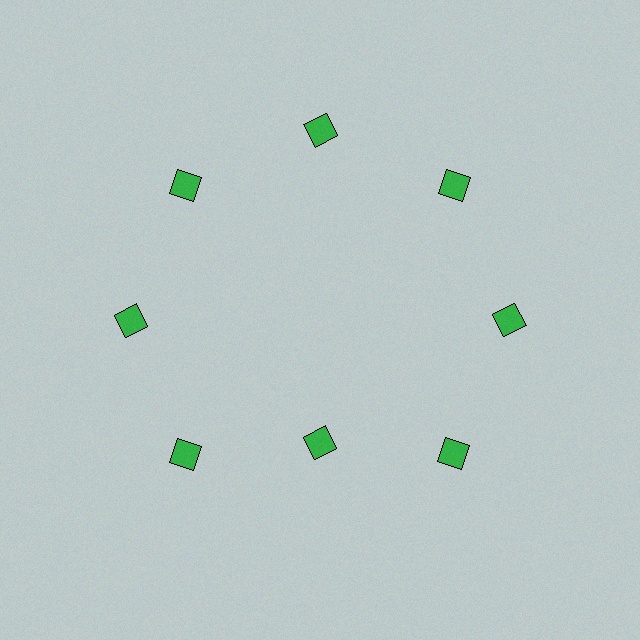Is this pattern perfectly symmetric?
No. The 8 green diamonds are arranged in a ring, but one element near the 6 o'clock position is pulled inward toward the center, breaking the 8-fold rotational symmetry.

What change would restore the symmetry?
The symmetry would be restored by moving it outward, back onto the ring so that all 8 diamonds sit at equal angles and equal distance from the center.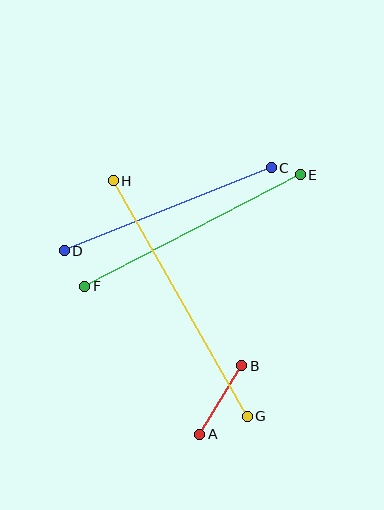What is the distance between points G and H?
The distance is approximately 271 pixels.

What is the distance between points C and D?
The distance is approximately 223 pixels.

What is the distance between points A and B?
The distance is approximately 80 pixels.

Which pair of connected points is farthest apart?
Points G and H are farthest apart.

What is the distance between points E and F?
The distance is approximately 243 pixels.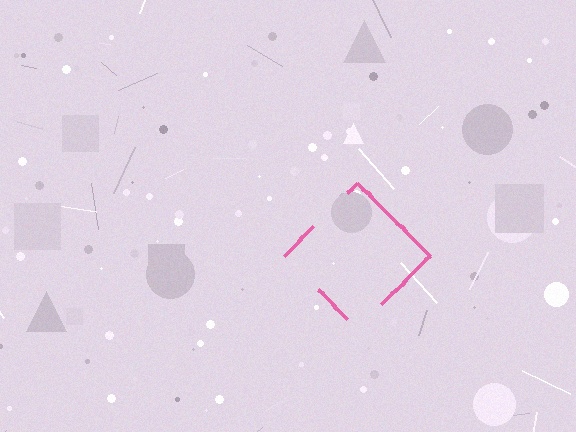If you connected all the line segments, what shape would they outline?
They would outline a diamond.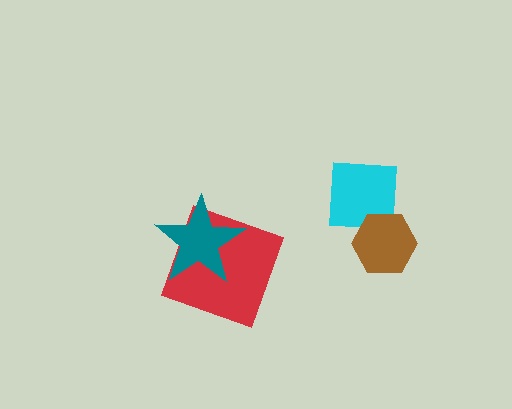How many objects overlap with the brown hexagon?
1 object overlaps with the brown hexagon.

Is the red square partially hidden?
Yes, it is partially covered by another shape.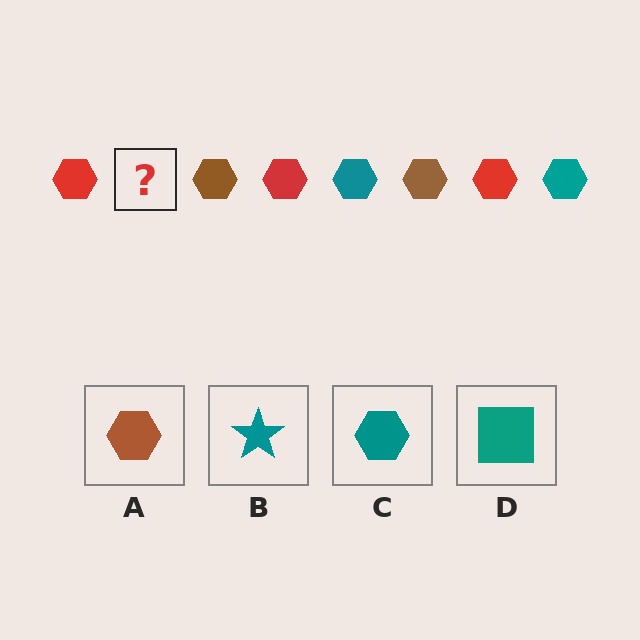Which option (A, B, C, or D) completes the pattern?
C.